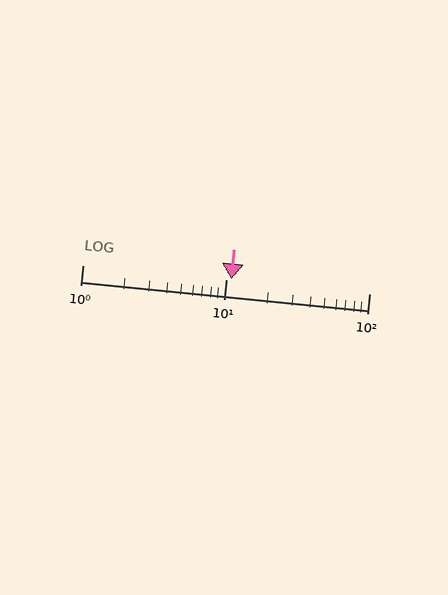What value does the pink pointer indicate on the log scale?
The pointer indicates approximately 11.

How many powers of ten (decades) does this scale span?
The scale spans 2 decades, from 1 to 100.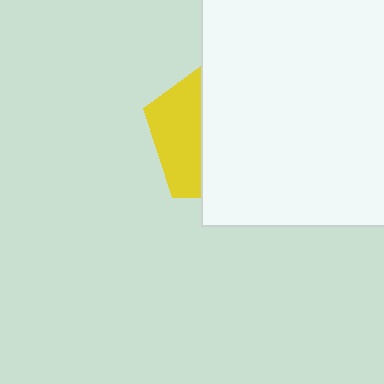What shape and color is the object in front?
The object in front is a white square.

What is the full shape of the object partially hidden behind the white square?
The partially hidden object is a yellow pentagon.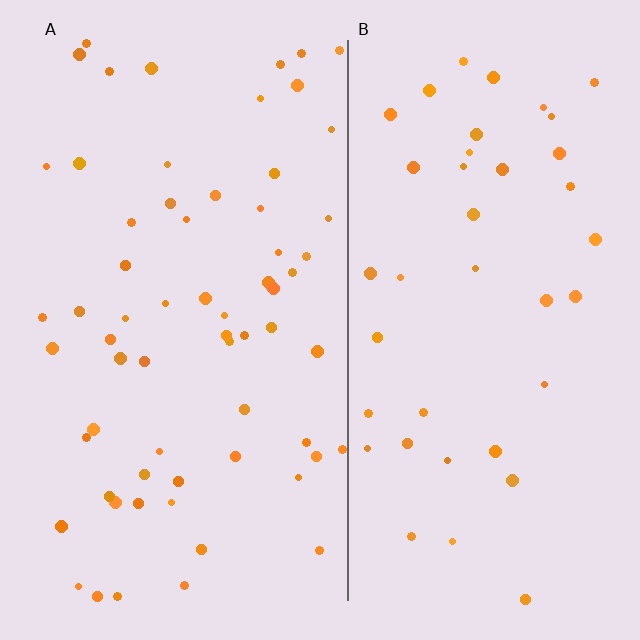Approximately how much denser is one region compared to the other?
Approximately 1.6× — region A over region B.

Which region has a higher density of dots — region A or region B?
A (the left).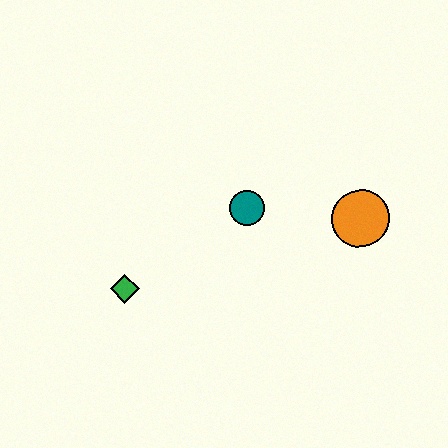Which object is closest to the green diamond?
The teal circle is closest to the green diamond.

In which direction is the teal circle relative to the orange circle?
The teal circle is to the left of the orange circle.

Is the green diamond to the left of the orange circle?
Yes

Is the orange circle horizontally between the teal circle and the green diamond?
No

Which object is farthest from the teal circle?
The green diamond is farthest from the teal circle.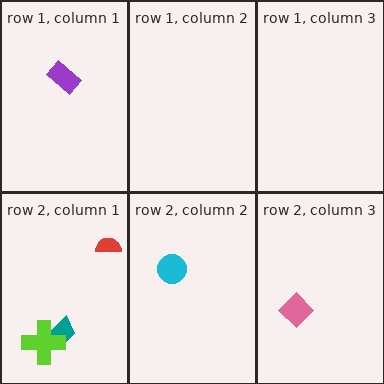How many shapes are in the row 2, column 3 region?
1.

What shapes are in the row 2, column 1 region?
The teal trapezoid, the lime cross, the red semicircle.